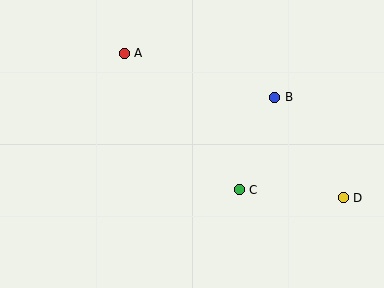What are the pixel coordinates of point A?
Point A is at (124, 53).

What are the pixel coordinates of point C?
Point C is at (239, 190).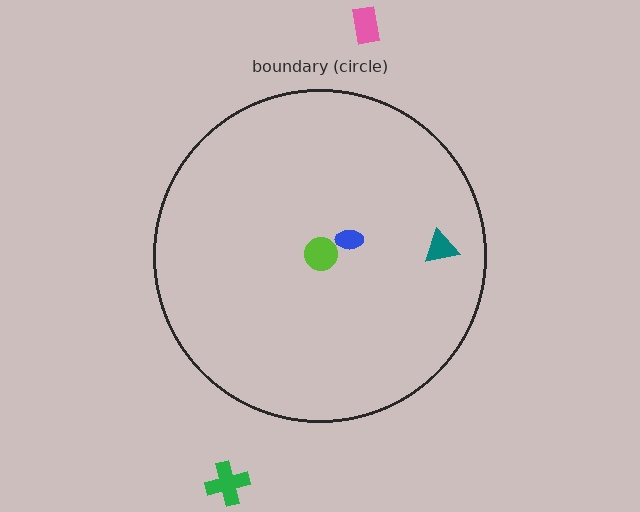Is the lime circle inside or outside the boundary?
Inside.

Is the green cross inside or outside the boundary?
Outside.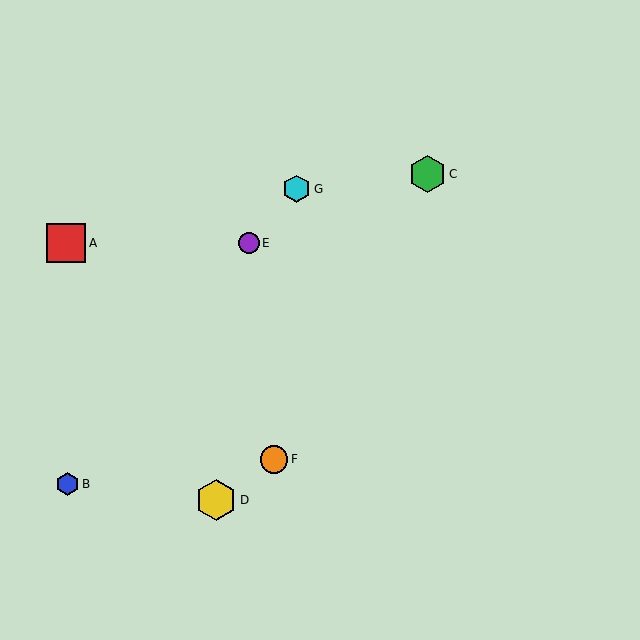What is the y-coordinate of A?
Object A is at y≈243.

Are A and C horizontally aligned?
No, A is at y≈243 and C is at y≈174.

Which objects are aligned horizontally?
Objects A, E are aligned horizontally.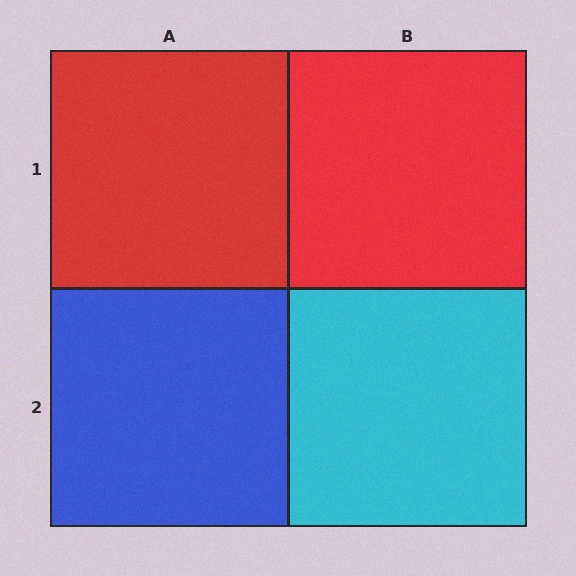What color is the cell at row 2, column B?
Cyan.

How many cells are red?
2 cells are red.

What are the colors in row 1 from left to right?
Red, red.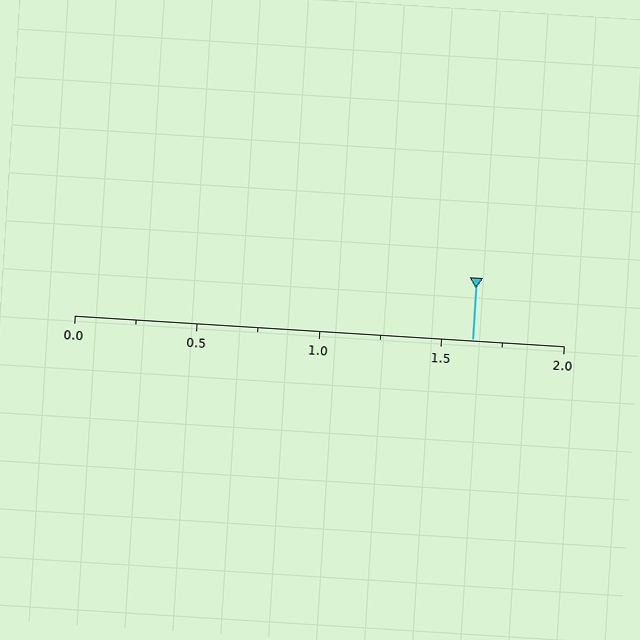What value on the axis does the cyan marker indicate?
The marker indicates approximately 1.62.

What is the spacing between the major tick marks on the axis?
The major ticks are spaced 0.5 apart.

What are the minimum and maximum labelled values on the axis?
The axis runs from 0.0 to 2.0.